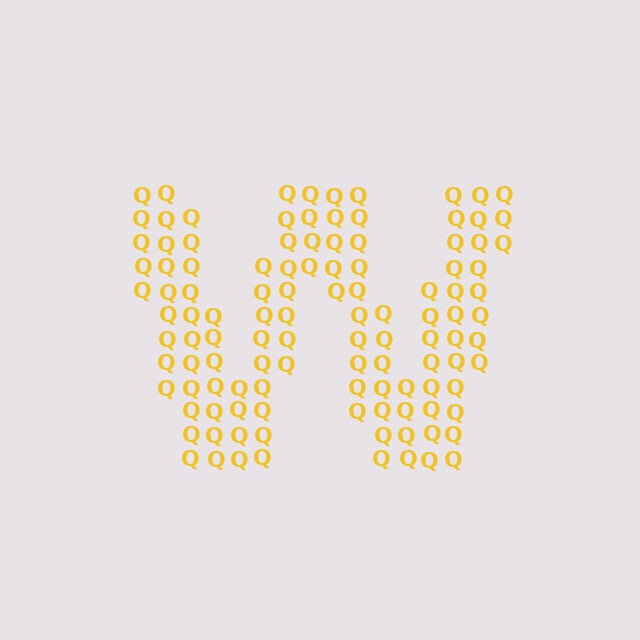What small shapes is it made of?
It is made of small letter Q's.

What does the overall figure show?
The overall figure shows the letter W.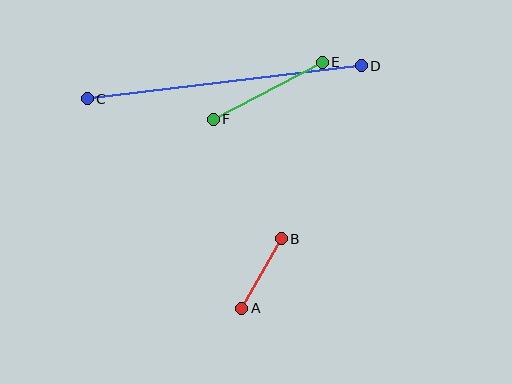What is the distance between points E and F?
The distance is approximately 123 pixels.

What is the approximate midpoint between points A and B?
The midpoint is at approximately (262, 274) pixels.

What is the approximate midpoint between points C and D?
The midpoint is at approximately (224, 82) pixels.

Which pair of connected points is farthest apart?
Points C and D are farthest apart.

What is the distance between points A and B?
The distance is approximately 80 pixels.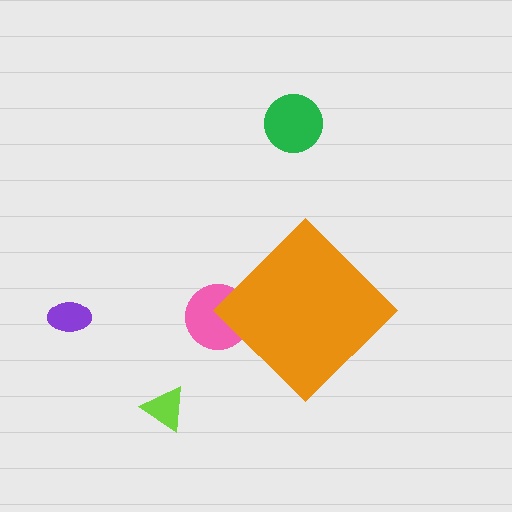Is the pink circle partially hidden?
Yes, the pink circle is partially hidden behind the orange diamond.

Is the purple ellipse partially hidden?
No, the purple ellipse is fully visible.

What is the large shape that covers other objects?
An orange diamond.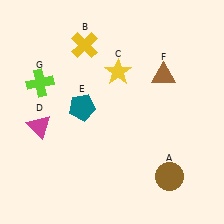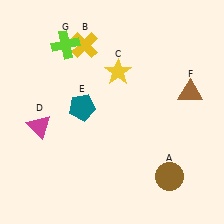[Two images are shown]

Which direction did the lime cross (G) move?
The lime cross (G) moved up.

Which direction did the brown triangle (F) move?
The brown triangle (F) moved right.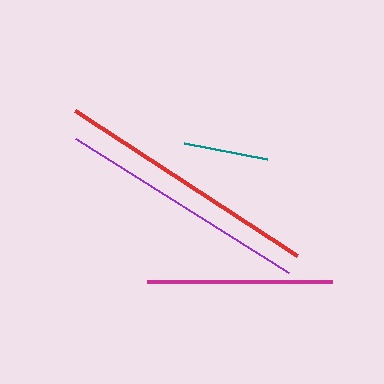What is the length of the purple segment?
The purple segment is approximately 252 pixels long.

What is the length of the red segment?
The red segment is approximately 265 pixels long.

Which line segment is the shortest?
The teal line is the shortest at approximately 85 pixels.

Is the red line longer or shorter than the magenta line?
The red line is longer than the magenta line.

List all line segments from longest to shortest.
From longest to shortest: red, purple, magenta, teal.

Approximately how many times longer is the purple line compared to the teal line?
The purple line is approximately 3.0 times the length of the teal line.